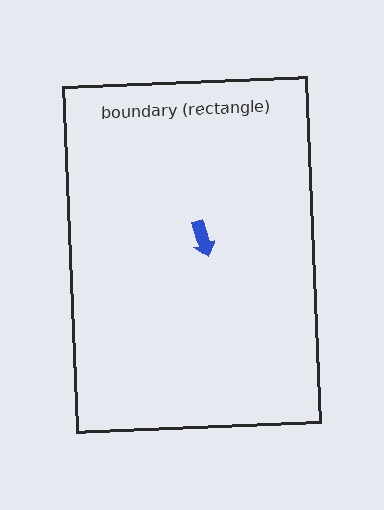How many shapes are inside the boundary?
1 inside, 0 outside.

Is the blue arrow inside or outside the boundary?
Inside.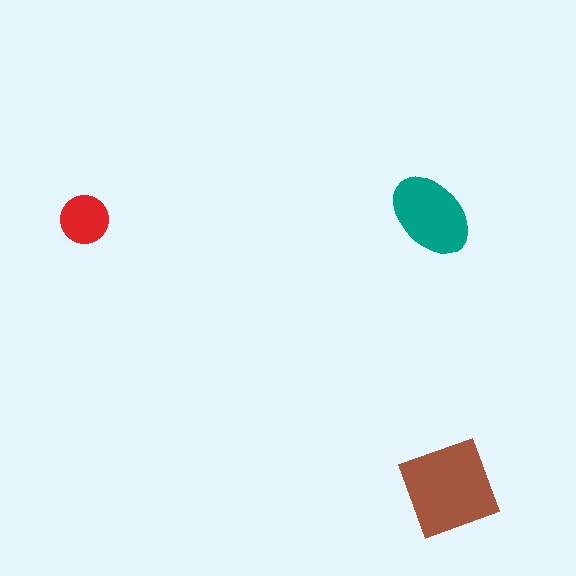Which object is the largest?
The brown diamond.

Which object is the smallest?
The red circle.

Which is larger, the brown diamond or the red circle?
The brown diamond.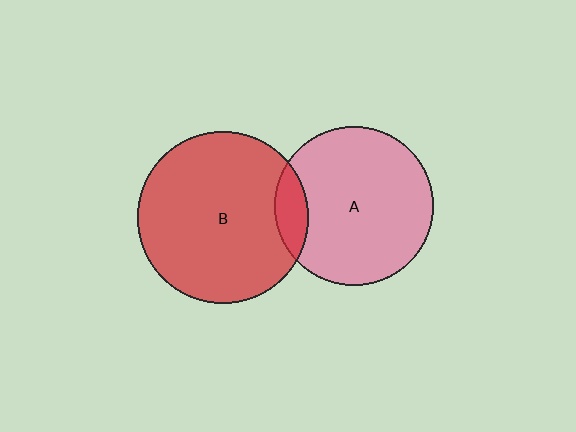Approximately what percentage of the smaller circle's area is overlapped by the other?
Approximately 10%.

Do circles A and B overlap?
Yes.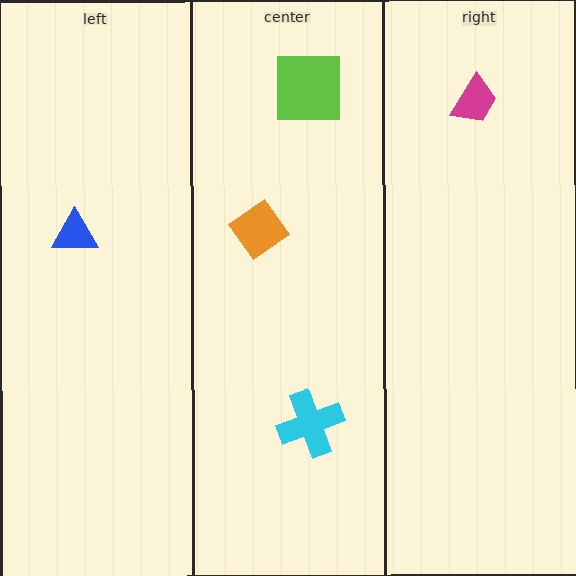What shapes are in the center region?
The orange diamond, the cyan cross, the lime square.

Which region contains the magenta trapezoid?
The right region.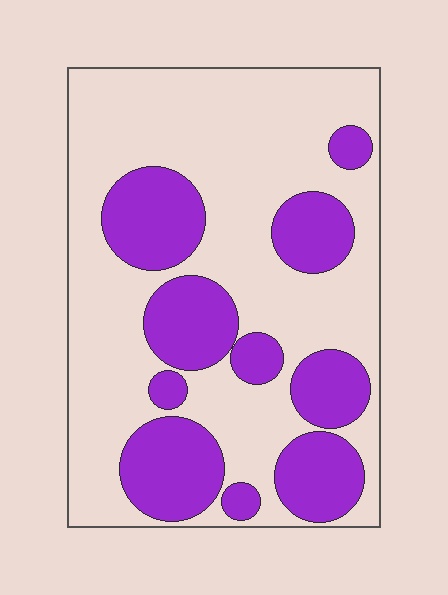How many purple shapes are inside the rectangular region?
10.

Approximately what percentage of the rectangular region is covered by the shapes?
Approximately 35%.